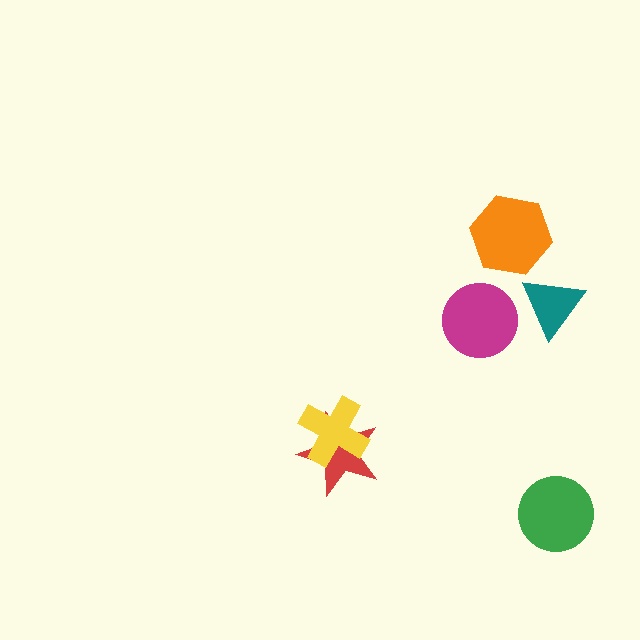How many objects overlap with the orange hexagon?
0 objects overlap with the orange hexagon.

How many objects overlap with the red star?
1 object overlaps with the red star.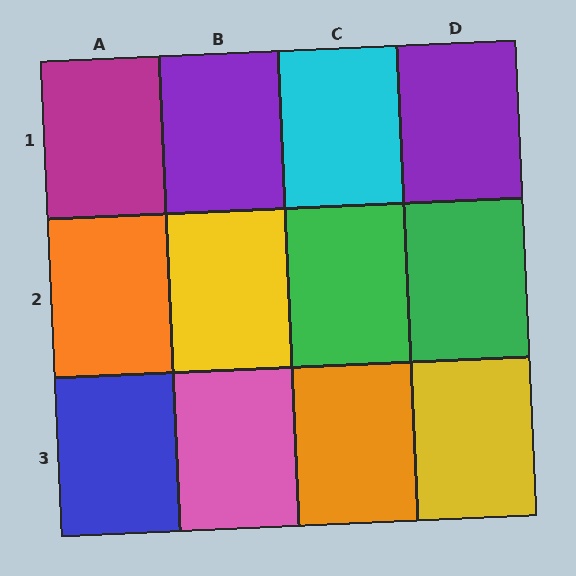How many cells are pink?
1 cell is pink.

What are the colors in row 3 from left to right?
Blue, pink, orange, yellow.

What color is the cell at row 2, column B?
Yellow.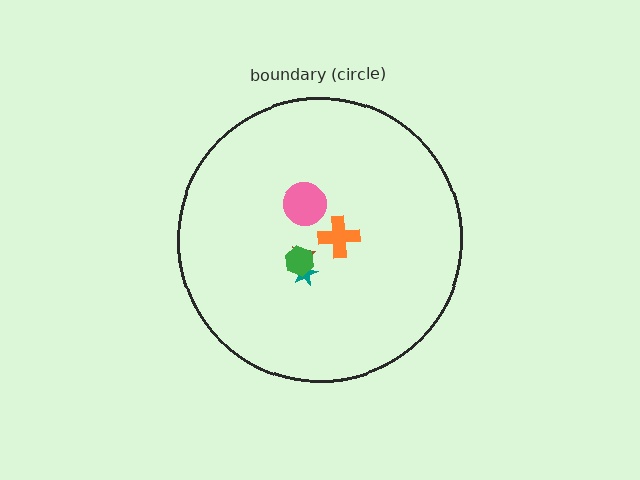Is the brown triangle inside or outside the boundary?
Inside.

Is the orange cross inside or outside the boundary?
Inside.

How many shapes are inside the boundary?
5 inside, 0 outside.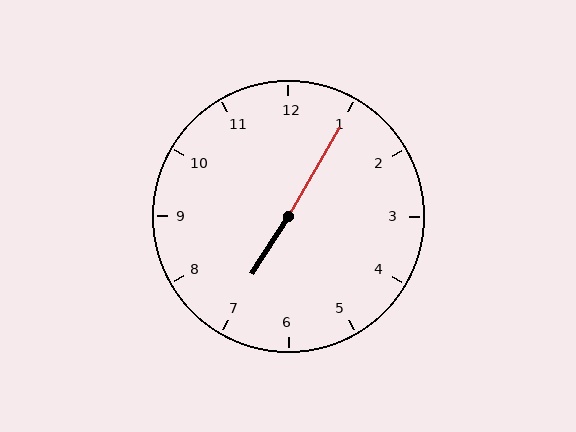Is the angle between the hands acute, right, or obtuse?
It is obtuse.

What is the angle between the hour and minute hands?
Approximately 178 degrees.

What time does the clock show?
7:05.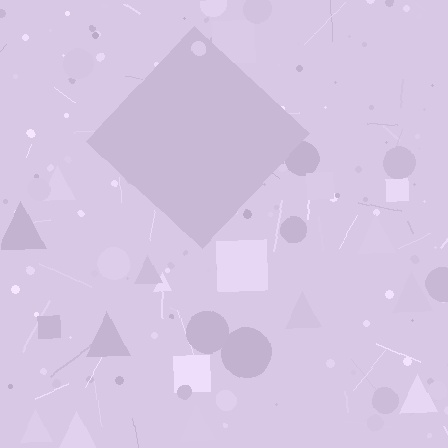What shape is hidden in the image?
A diamond is hidden in the image.